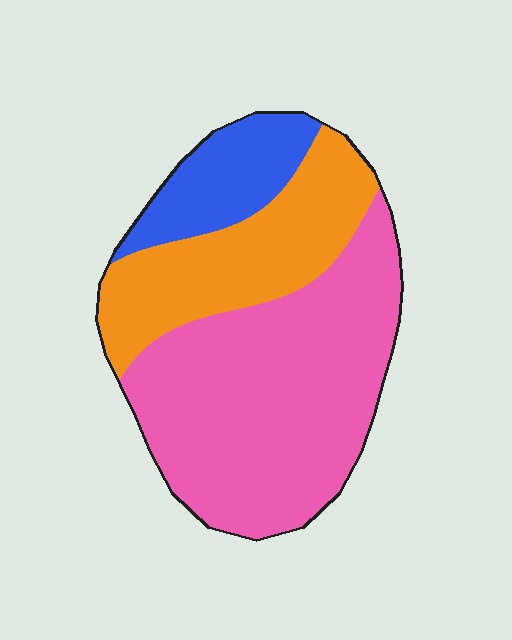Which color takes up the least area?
Blue, at roughly 15%.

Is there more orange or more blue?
Orange.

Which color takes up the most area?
Pink, at roughly 55%.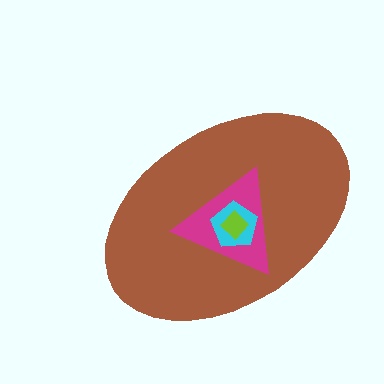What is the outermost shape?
The brown ellipse.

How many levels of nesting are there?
4.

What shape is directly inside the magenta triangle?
The cyan pentagon.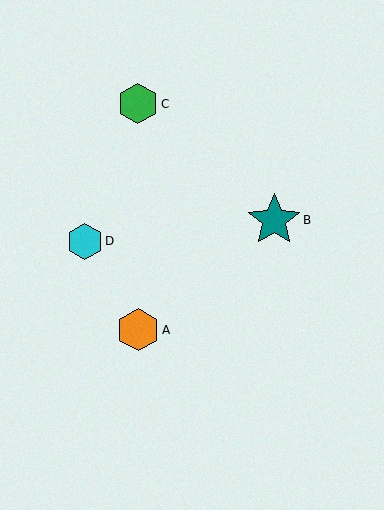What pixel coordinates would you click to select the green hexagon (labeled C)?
Click at (138, 104) to select the green hexagon C.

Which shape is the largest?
The teal star (labeled B) is the largest.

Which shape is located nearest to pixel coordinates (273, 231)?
The teal star (labeled B) at (274, 220) is nearest to that location.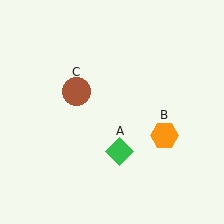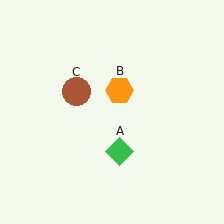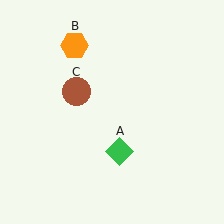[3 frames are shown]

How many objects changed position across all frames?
1 object changed position: orange hexagon (object B).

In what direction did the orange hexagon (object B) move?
The orange hexagon (object B) moved up and to the left.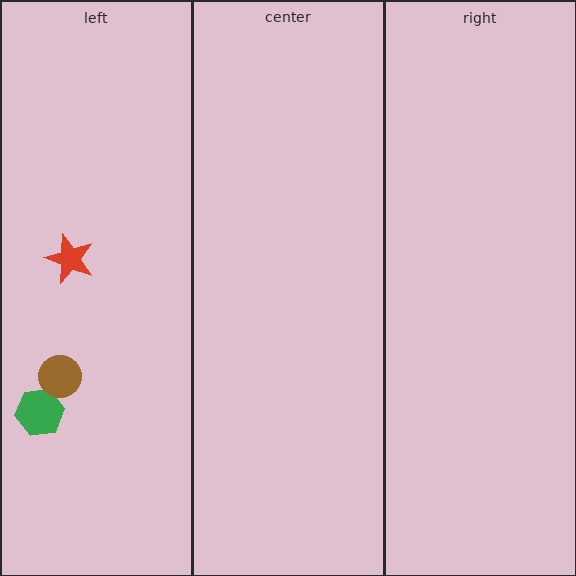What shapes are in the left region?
The red star, the green hexagon, the brown circle.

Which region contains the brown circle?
The left region.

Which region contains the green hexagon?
The left region.